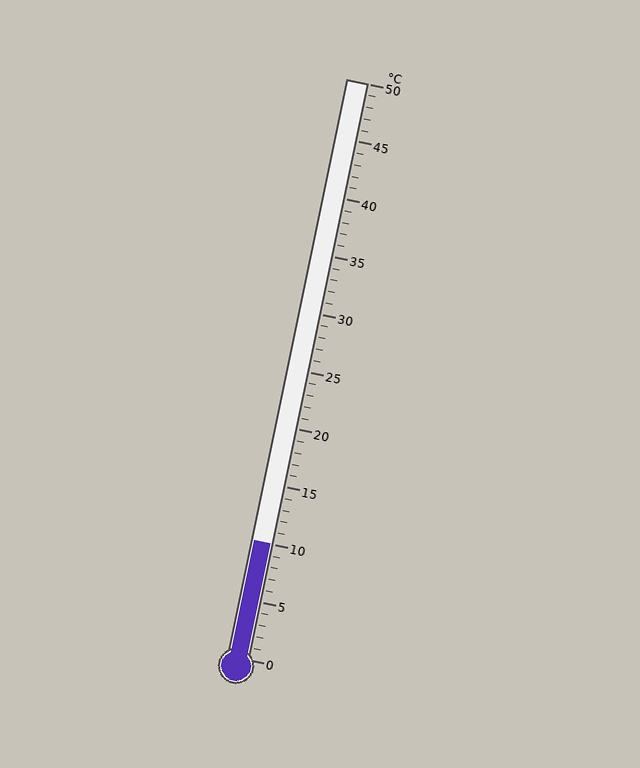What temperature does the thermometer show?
The thermometer shows approximately 10°C.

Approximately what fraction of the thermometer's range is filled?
The thermometer is filled to approximately 20% of its range.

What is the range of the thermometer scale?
The thermometer scale ranges from 0°C to 50°C.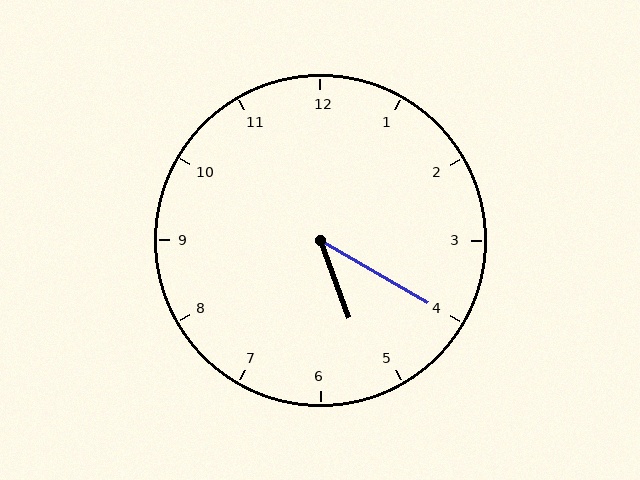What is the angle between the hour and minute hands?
Approximately 40 degrees.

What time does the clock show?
5:20.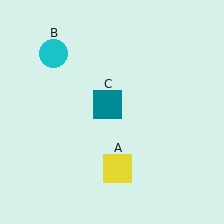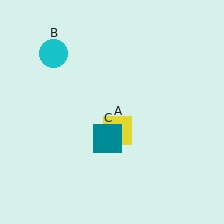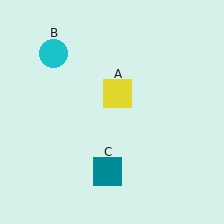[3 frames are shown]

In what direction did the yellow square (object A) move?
The yellow square (object A) moved up.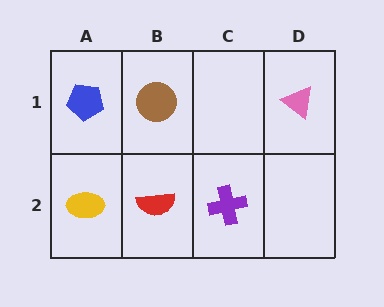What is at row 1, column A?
A blue pentagon.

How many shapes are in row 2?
3 shapes.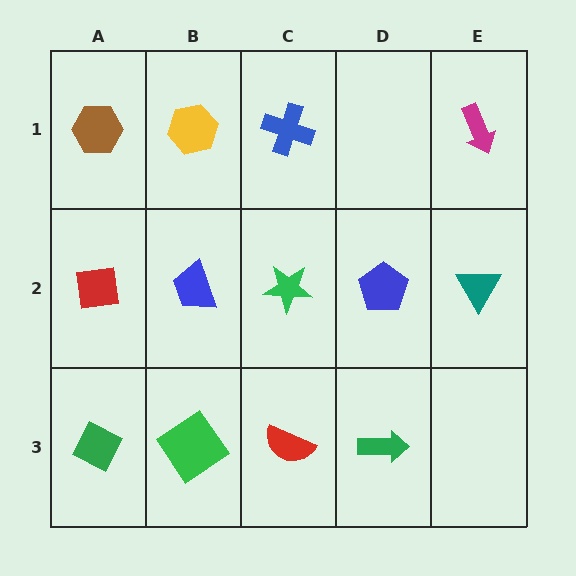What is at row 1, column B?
A yellow hexagon.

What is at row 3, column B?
A green diamond.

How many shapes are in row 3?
4 shapes.